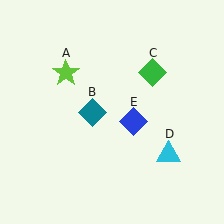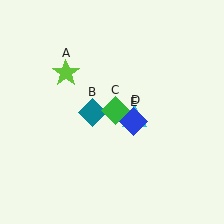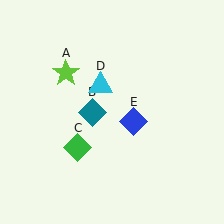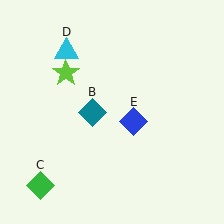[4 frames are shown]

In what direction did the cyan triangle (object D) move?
The cyan triangle (object D) moved up and to the left.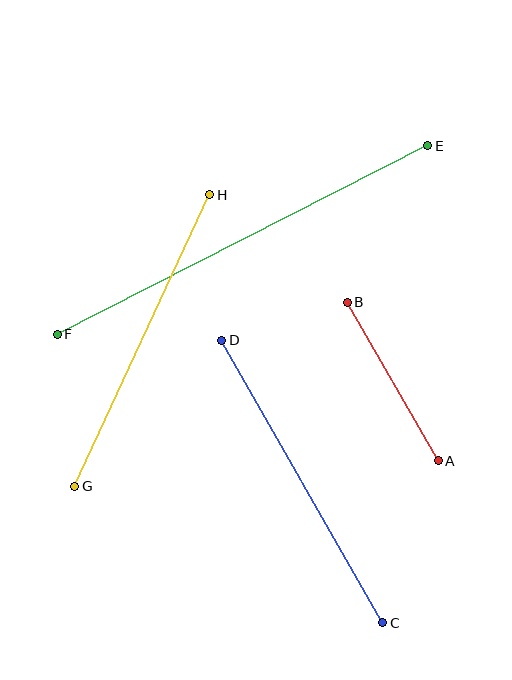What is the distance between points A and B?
The distance is approximately 183 pixels.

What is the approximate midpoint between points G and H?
The midpoint is at approximately (142, 341) pixels.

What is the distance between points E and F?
The distance is approximately 416 pixels.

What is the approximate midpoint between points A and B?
The midpoint is at approximately (393, 382) pixels.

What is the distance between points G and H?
The distance is approximately 321 pixels.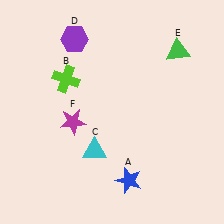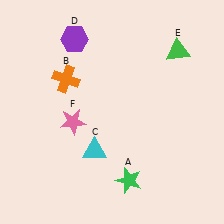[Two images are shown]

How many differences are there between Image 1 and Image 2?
There are 3 differences between the two images.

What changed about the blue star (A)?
In Image 1, A is blue. In Image 2, it changed to green.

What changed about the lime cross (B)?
In Image 1, B is lime. In Image 2, it changed to orange.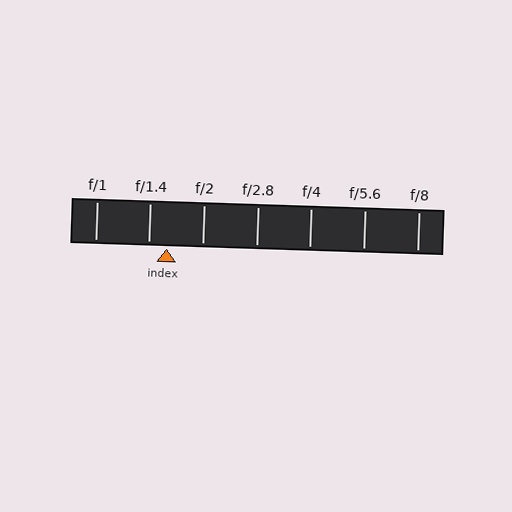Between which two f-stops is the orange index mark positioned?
The index mark is between f/1.4 and f/2.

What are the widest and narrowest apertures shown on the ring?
The widest aperture shown is f/1 and the narrowest is f/8.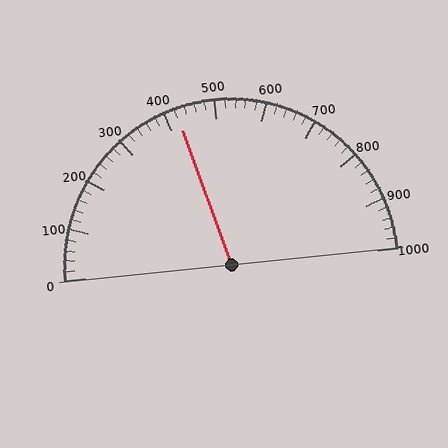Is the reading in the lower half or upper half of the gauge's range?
The reading is in the lower half of the range (0 to 1000).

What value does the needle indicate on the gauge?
The needle indicates approximately 420.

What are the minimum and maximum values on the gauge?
The gauge ranges from 0 to 1000.